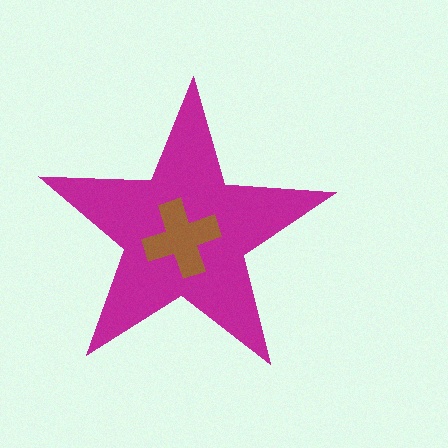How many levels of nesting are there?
2.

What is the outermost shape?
The magenta star.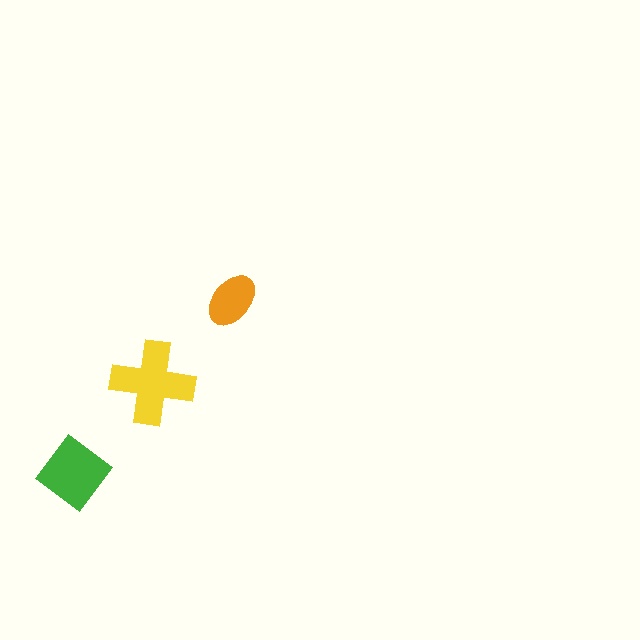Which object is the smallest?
The orange ellipse.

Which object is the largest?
The yellow cross.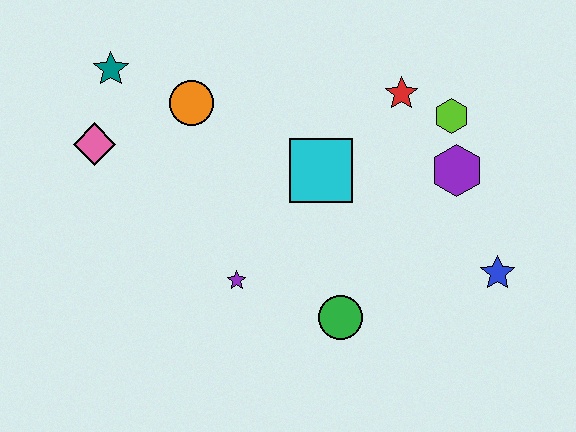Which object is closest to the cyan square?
The red star is closest to the cyan square.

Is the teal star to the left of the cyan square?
Yes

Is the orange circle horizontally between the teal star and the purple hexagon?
Yes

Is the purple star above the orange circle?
No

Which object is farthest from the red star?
The pink diamond is farthest from the red star.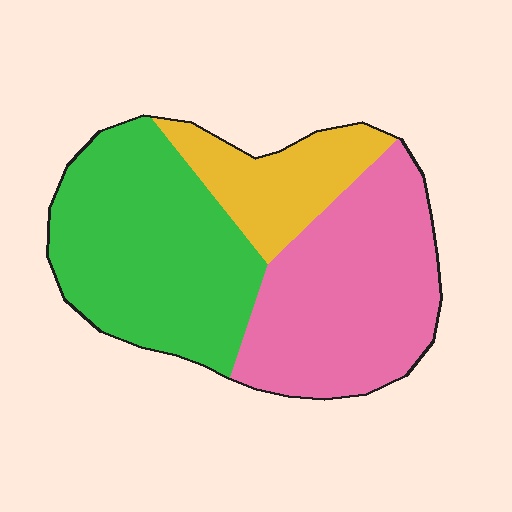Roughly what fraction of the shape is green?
Green takes up between a quarter and a half of the shape.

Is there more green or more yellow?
Green.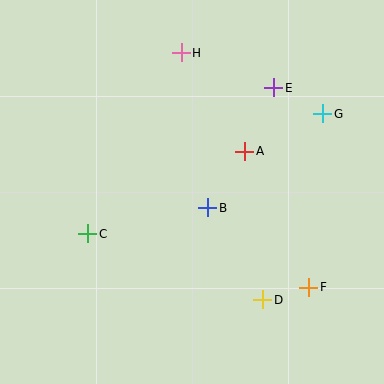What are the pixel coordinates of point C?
Point C is at (88, 234).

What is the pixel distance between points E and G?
The distance between E and G is 55 pixels.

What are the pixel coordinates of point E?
Point E is at (274, 88).